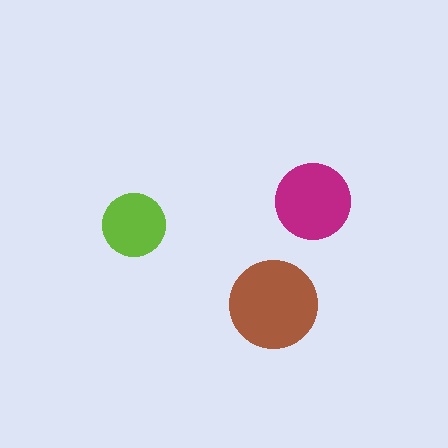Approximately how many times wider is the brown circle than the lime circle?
About 1.5 times wider.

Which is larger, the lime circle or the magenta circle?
The magenta one.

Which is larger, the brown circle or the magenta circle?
The brown one.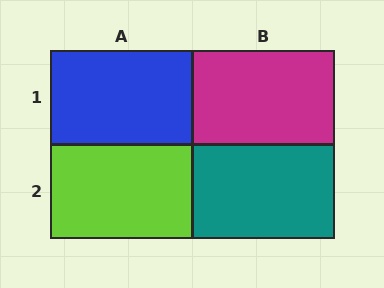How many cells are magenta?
1 cell is magenta.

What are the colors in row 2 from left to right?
Lime, teal.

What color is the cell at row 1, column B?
Magenta.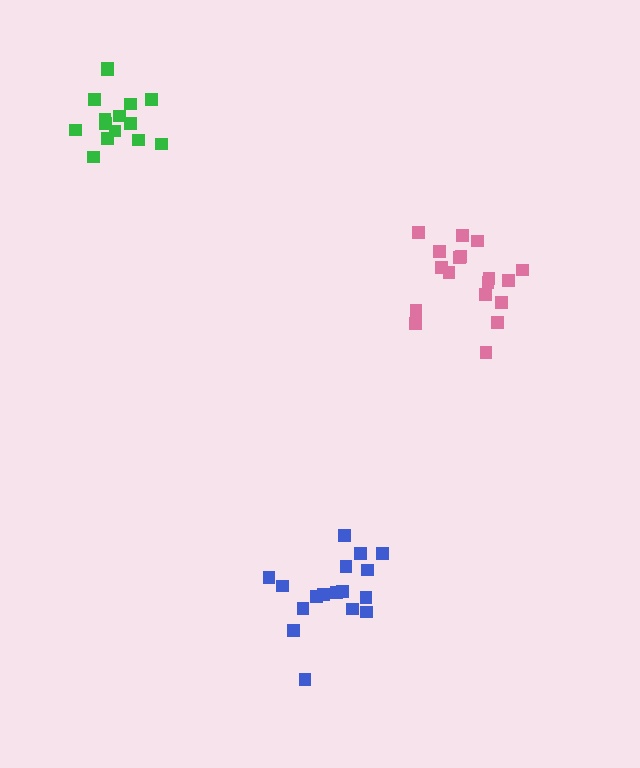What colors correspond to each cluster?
The clusters are colored: pink, green, blue.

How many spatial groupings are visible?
There are 3 spatial groupings.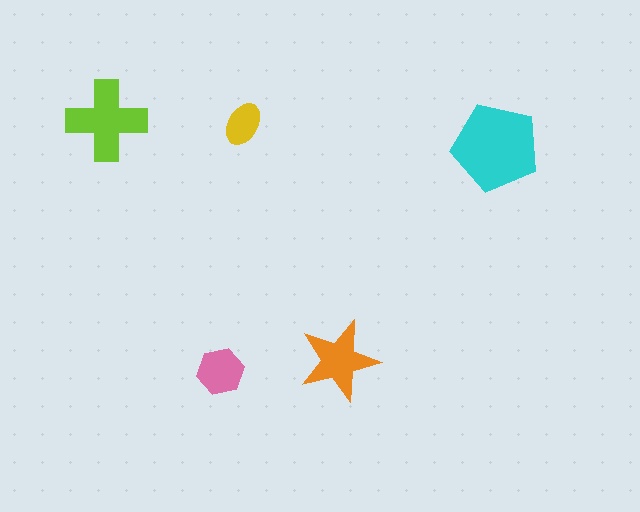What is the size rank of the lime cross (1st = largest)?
2nd.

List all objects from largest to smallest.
The cyan pentagon, the lime cross, the orange star, the pink hexagon, the yellow ellipse.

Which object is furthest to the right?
The cyan pentagon is rightmost.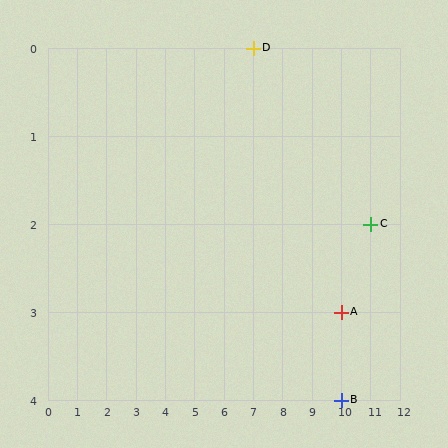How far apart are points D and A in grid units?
Points D and A are 3 columns and 3 rows apart (about 4.2 grid units diagonally).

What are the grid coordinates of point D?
Point D is at grid coordinates (7, 0).